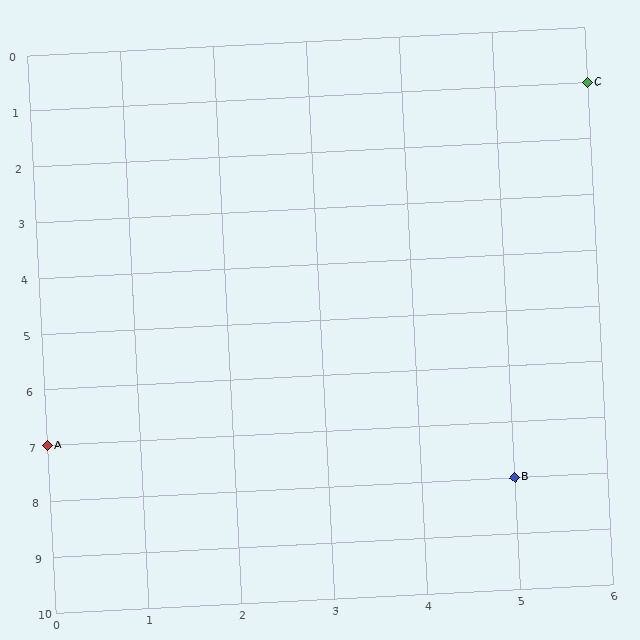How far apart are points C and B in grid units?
Points C and B are 1 column and 7 rows apart (about 7.1 grid units diagonally).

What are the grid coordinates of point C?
Point C is at grid coordinates (6, 1).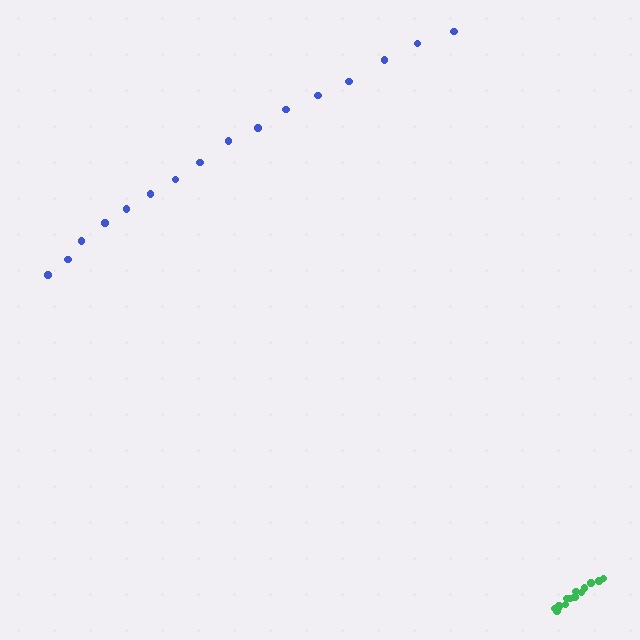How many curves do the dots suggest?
There are 2 distinct paths.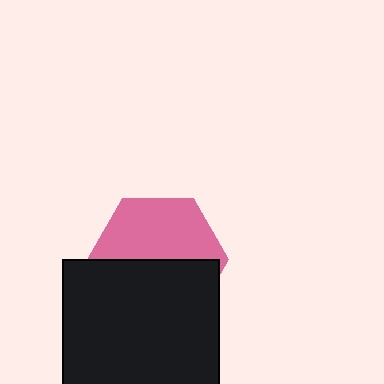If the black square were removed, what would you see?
You would see the complete pink hexagon.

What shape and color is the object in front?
The object in front is a black square.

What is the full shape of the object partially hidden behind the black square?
The partially hidden object is a pink hexagon.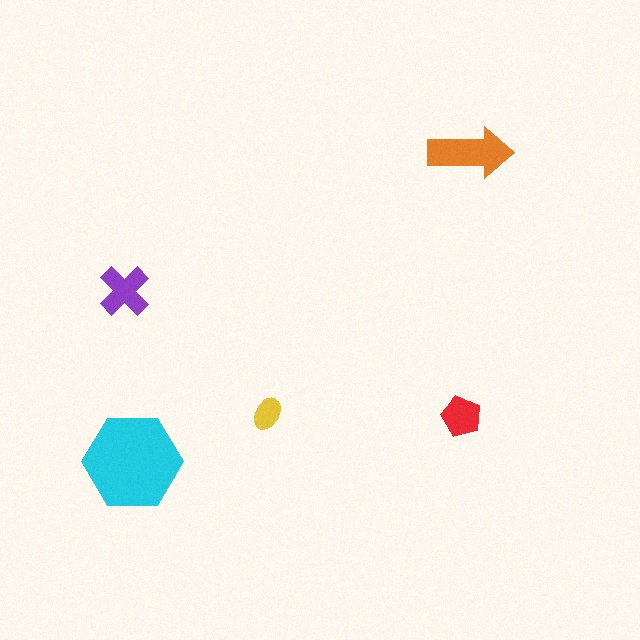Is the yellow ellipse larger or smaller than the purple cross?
Smaller.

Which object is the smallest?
The yellow ellipse.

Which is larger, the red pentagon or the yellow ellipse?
The red pentagon.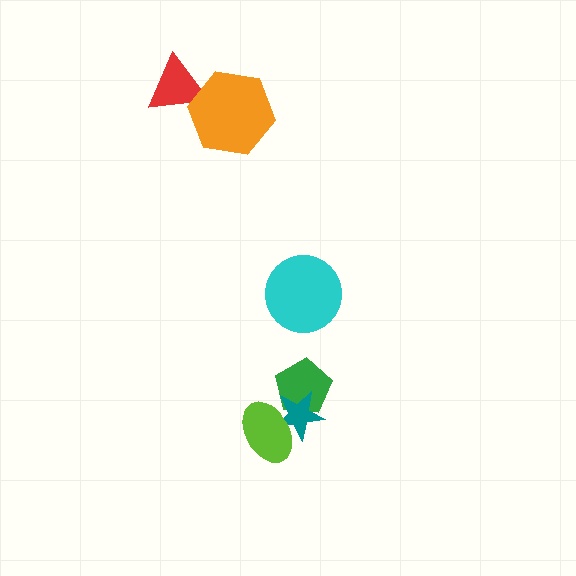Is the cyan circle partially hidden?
No, no other shape covers it.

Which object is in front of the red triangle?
The orange hexagon is in front of the red triangle.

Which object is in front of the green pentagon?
The teal star is in front of the green pentagon.